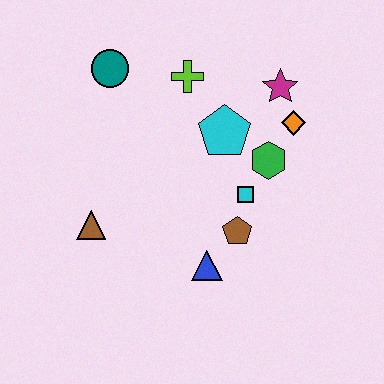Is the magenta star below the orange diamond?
No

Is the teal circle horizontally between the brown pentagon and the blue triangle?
No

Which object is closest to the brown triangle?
The blue triangle is closest to the brown triangle.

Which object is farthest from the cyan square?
The teal circle is farthest from the cyan square.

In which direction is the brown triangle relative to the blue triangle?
The brown triangle is to the left of the blue triangle.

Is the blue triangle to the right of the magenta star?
No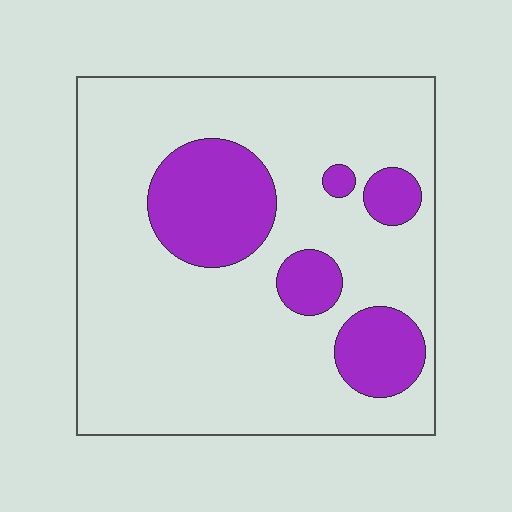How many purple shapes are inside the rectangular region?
5.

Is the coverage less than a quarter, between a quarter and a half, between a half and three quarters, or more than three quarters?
Less than a quarter.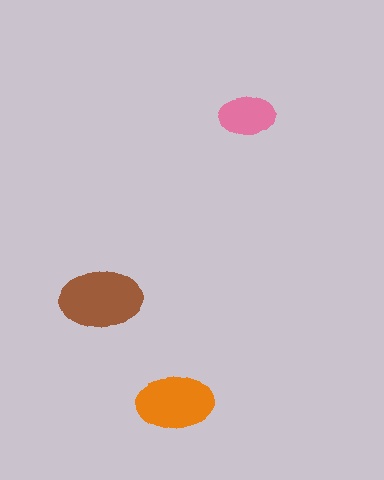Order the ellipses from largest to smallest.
the brown one, the orange one, the pink one.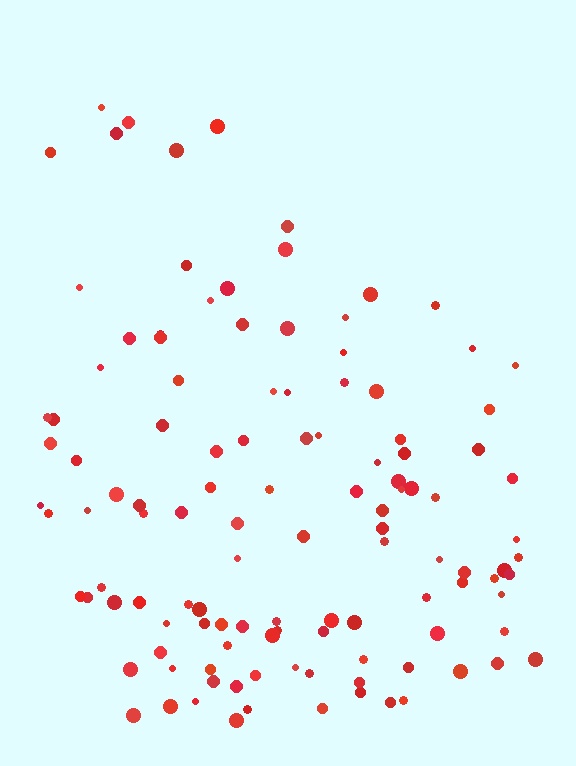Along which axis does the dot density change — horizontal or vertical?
Vertical.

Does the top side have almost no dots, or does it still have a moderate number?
Still a moderate number, just noticeably fewer than the bottom.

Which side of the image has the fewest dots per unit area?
The top.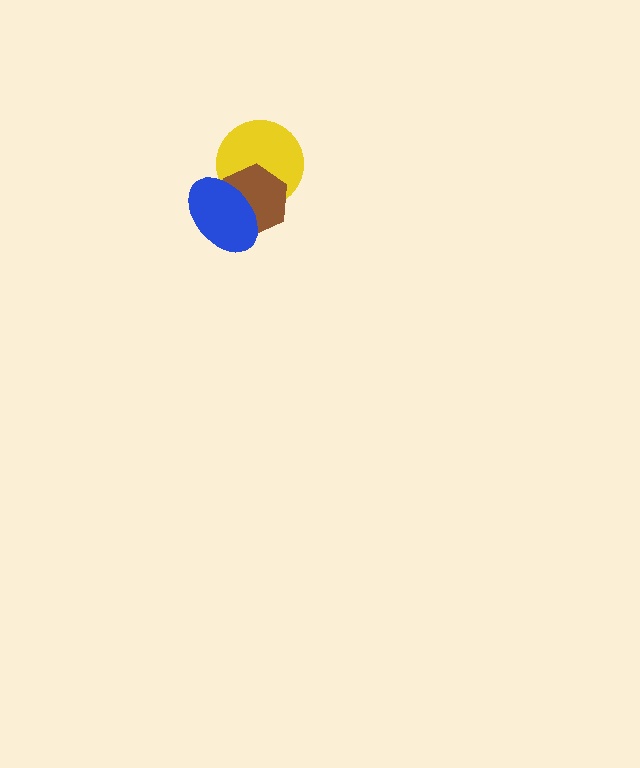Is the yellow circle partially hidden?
Yes, it is partially covered by another shape.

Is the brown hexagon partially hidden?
Yes, it is partially covered by another shape.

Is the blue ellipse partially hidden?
No, no other shape covers it.